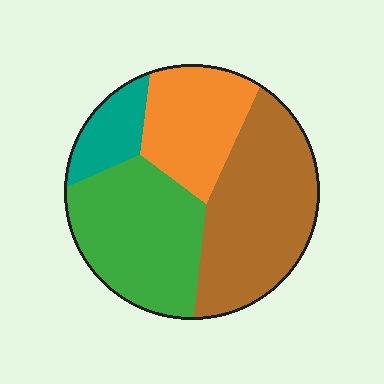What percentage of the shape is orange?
Orange covers roughly 20% of the shape.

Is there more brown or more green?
Brown.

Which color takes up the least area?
Teal, at roughly 10%.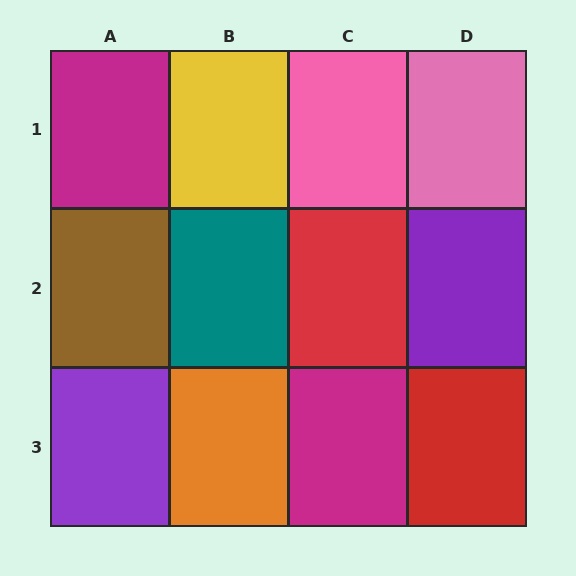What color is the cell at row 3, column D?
Red.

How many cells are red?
2 cells are red.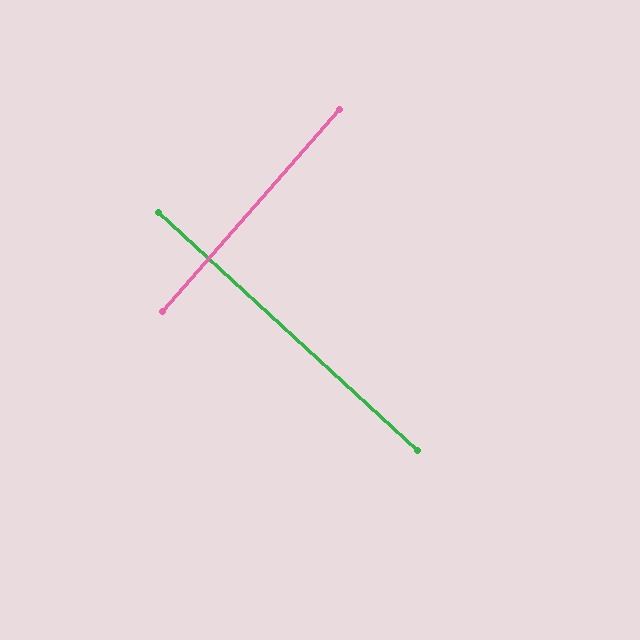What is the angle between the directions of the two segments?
Approximately 89 degrees.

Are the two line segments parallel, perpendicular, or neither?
Perpendicular — they meet at approximately 89°.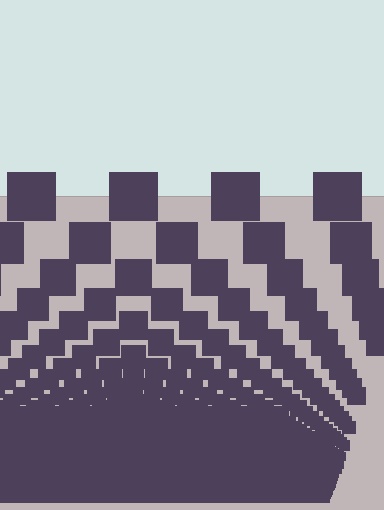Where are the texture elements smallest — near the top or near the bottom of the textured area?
Near the bottom.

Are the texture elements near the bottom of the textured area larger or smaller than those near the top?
Smaller. The gradient is inverted — elements near the bottom are smaller and denser.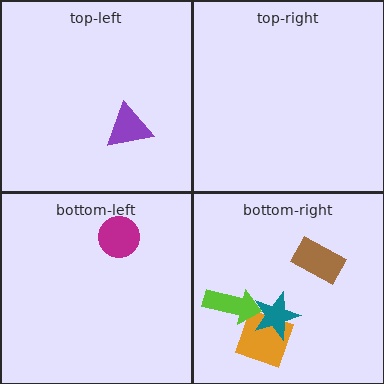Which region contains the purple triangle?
The top-left region.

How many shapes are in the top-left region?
1.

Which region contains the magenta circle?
The bottom-left region.